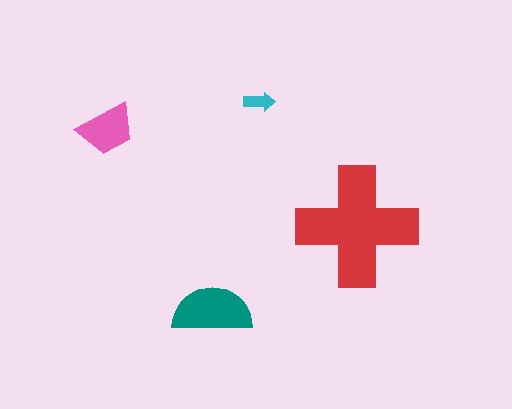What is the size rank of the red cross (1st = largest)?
1st.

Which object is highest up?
The cyan arrow is topmost.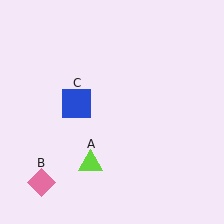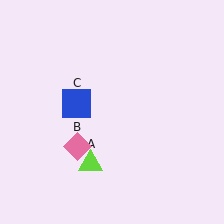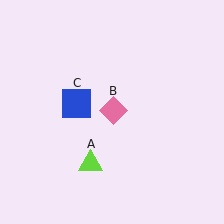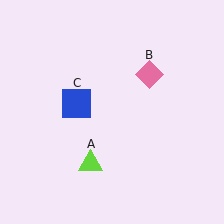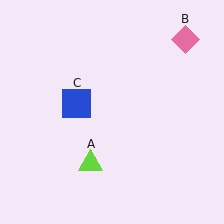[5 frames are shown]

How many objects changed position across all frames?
1 object changed position: pink diamond (object B).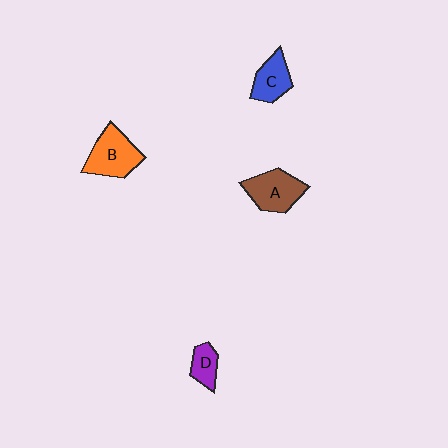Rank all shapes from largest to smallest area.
From largest to smallest: B (orange), A (brown), C (blue), D (purple).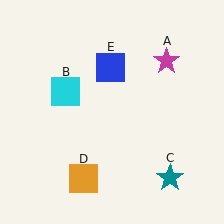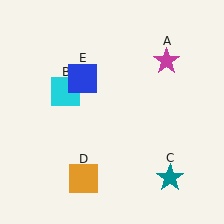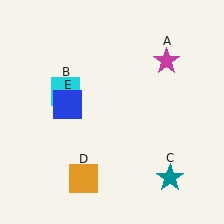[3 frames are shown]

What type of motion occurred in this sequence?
The blue square (object E) rotated counterclockwise around the center of the scene.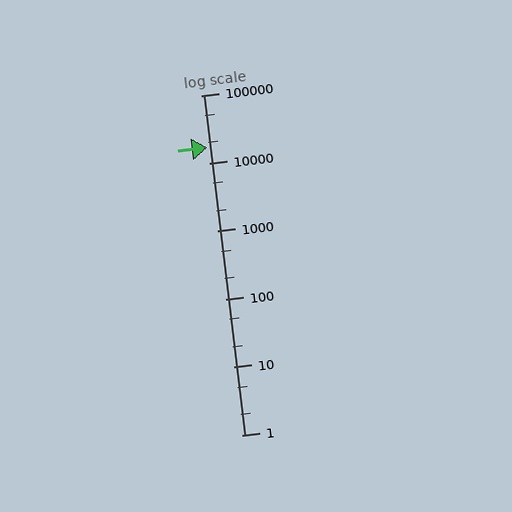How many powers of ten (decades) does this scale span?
The scale spans 5 decades, from 1 to 100000.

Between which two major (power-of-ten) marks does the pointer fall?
The pointer is between 10000 and 100000.